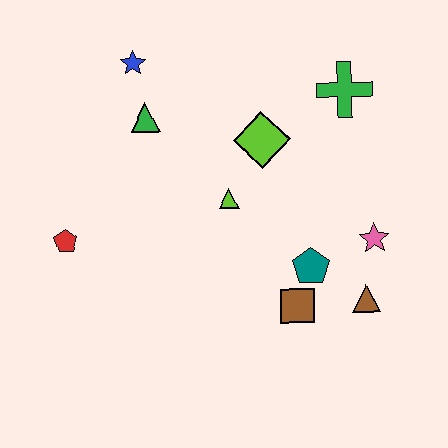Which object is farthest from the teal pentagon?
The blue star is farthest from the teal pentagon.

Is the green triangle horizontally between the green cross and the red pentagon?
Yes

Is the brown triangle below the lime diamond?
Yes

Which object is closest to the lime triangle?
The lime diamond is closest to the lime triangle.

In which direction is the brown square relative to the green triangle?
The brown square is below the green triangle.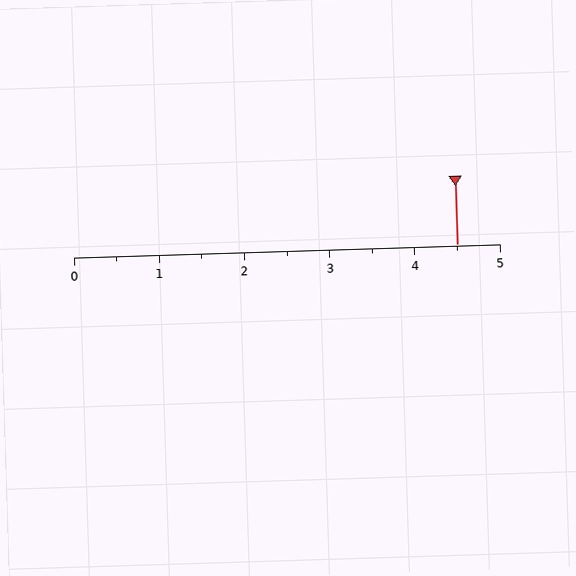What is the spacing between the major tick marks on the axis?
The major ticks are spaced 1 apart.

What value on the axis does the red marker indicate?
The marker indicates approximately 4.5.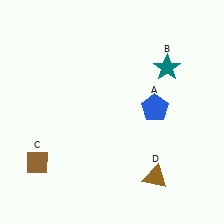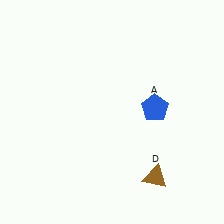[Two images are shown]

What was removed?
The brown diamond (C), the teal star (B) were removed in Image 2.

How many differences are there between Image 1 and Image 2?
There are 2 differences between the two images.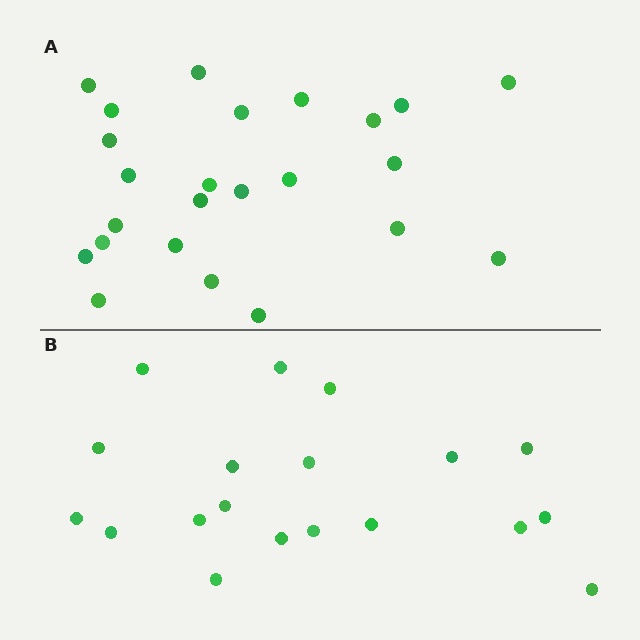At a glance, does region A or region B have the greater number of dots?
Region A (the top region) has more dots.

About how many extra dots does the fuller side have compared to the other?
Region A has about 5 more dots than region B.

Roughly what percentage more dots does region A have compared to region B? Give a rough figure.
About 25% more.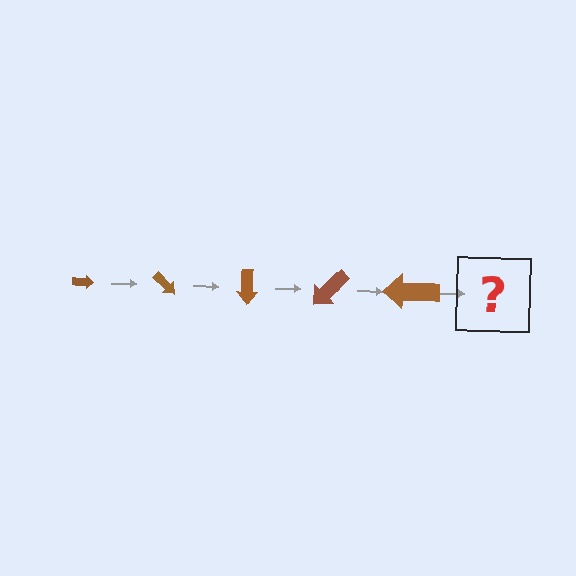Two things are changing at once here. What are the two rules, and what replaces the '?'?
The two rules are that the arrow grows larger each step and it rotates 45 degrees each step. The '?' should be an arrow, larger than the previous one and rotated 225 degrees from the start.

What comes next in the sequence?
The next element should be an arrow, larger than the previous one and rotated 225 degrees from the start.